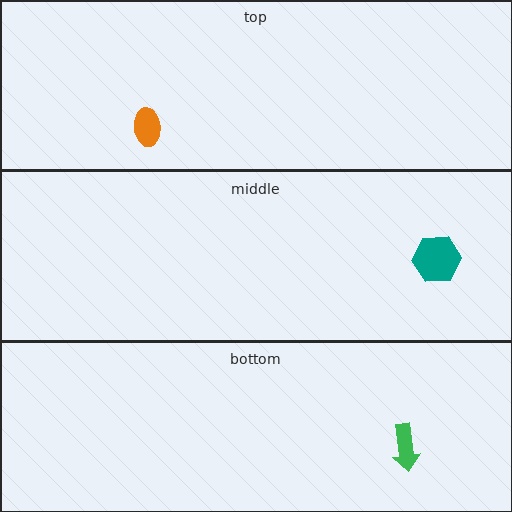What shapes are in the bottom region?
The green arrow.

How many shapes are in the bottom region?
1.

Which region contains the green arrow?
The bottom region.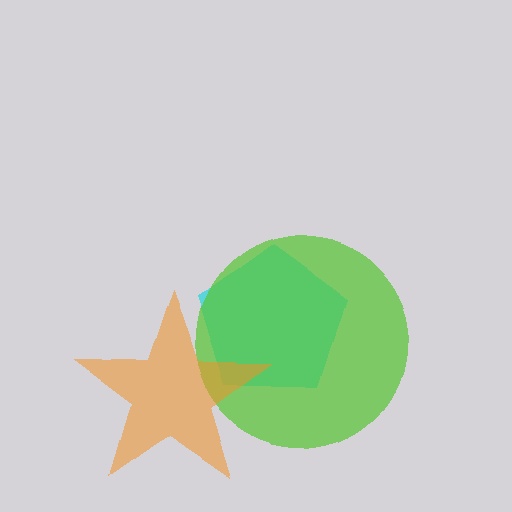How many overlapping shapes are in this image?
There are 3 overlapping shapes in the image.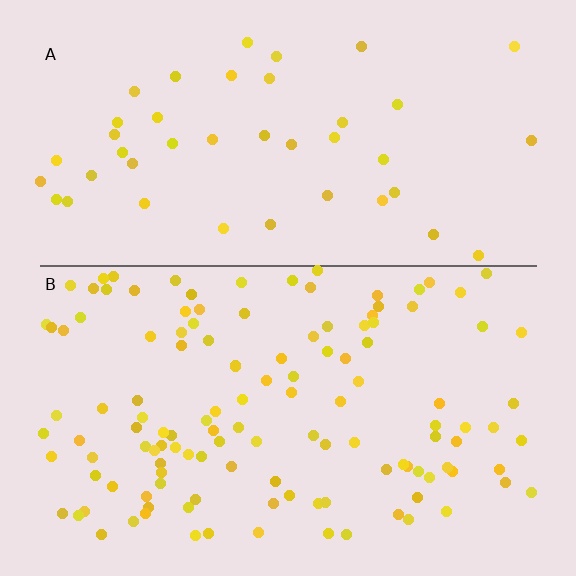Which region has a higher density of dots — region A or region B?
B (the bottom).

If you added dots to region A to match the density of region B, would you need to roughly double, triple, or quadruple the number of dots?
Approximately triple.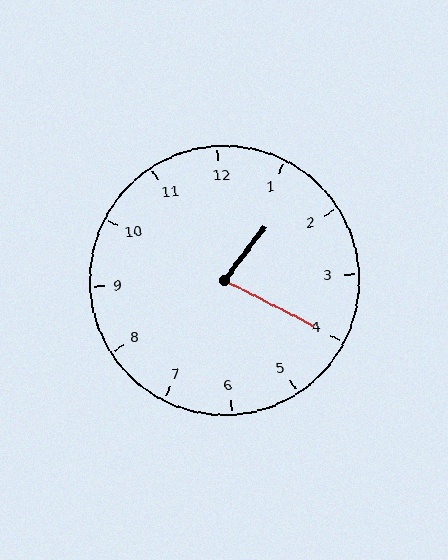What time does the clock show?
1:20.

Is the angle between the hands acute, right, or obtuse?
It is acute.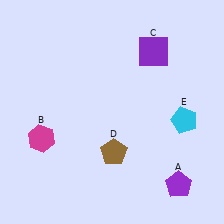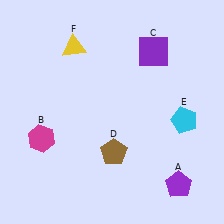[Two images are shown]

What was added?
A yellow triangle (F) was added in Image 2.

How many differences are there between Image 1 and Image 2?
There is 1 difference between the two images.